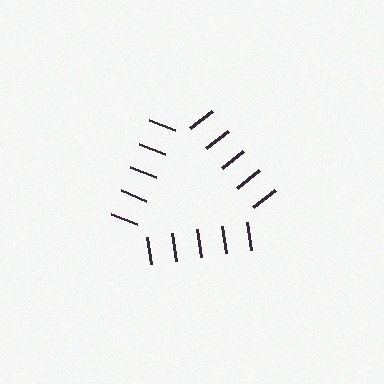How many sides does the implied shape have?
3 sides — the line-ends trace a triangle.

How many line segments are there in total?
15 — 5 along each of the 3 edges.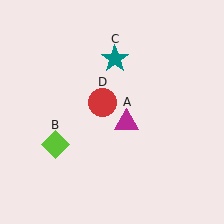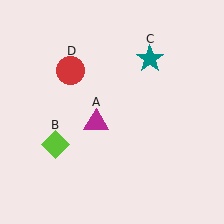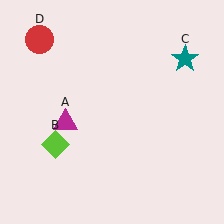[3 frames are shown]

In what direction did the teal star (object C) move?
The teal star (object C) moved right.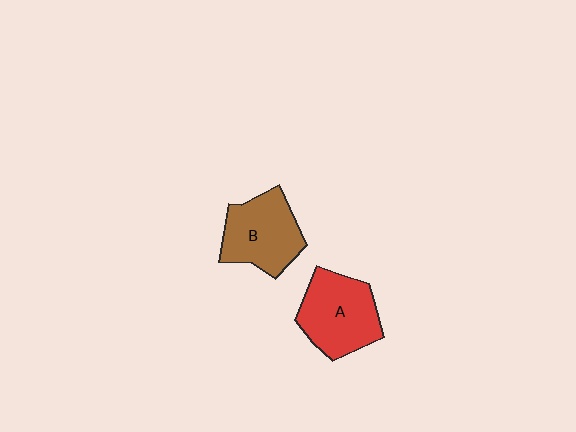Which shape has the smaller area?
Shape B (brown).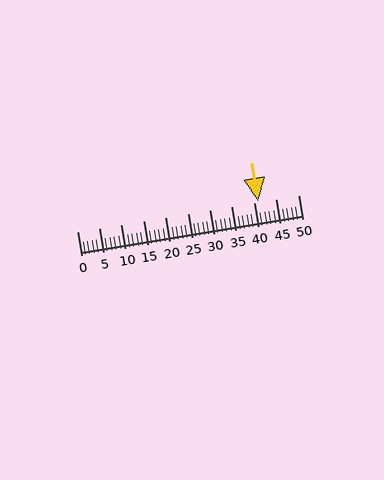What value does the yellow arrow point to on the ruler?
The yellow arrow points to approximately 41.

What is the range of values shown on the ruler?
The ruler shows values from 0 to 50.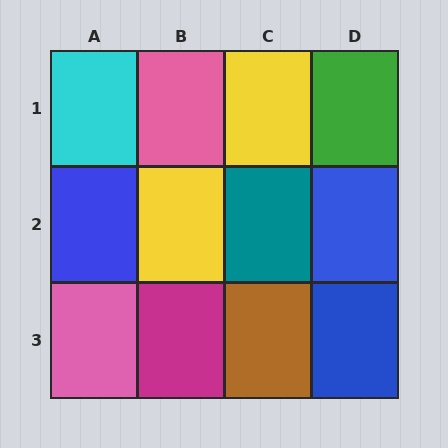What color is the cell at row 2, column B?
Yellow.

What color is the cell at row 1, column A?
Cyan.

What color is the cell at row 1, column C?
Yellow.